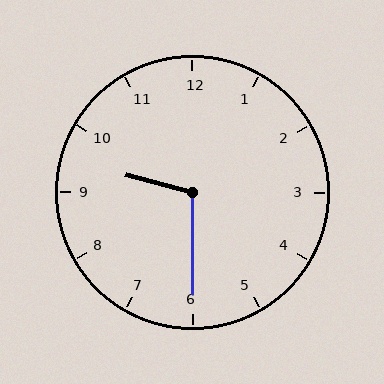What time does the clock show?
9:30.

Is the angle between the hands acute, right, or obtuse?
It is obtuse.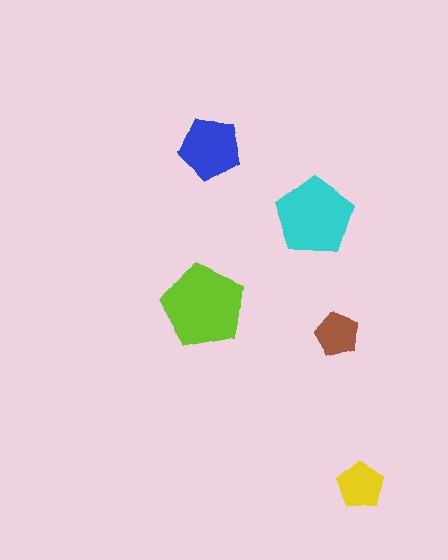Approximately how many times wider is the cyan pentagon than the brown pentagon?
About 2 times wider.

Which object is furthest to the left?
The blue pentagon is leftmost.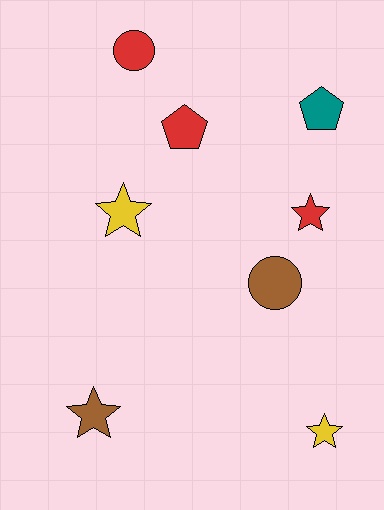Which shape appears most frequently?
Star, with 4 objects.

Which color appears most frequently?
Red, with 3 objects.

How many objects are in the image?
There are 8 objects.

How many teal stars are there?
There are no teal stars.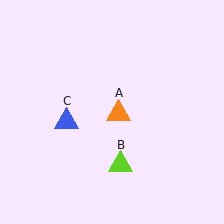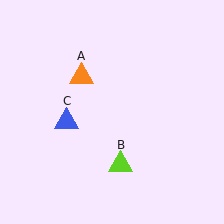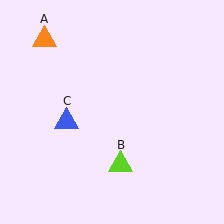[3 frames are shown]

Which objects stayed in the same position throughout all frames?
Lime triangle (object B) and blue triangle (object C) remained stationary.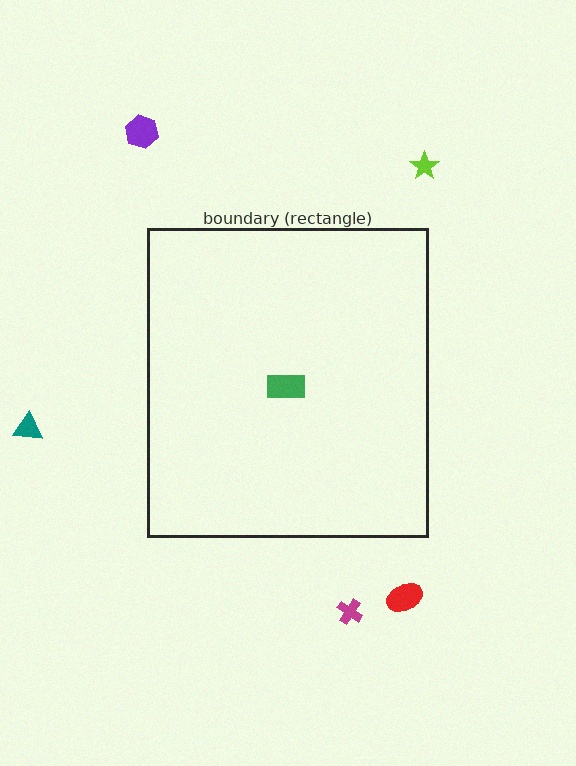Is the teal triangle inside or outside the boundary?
Outside.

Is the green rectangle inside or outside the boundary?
Inside.